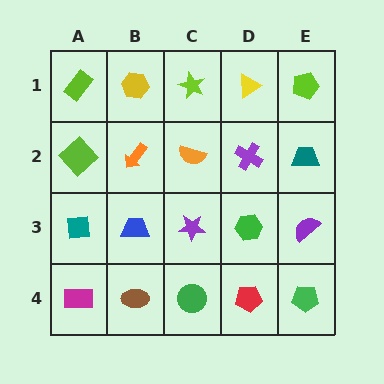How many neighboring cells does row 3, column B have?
4.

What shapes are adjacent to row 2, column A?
A lime rectangle (row 1, column A), a teal square (row 3, column A), an orange arrow (row 2, column B).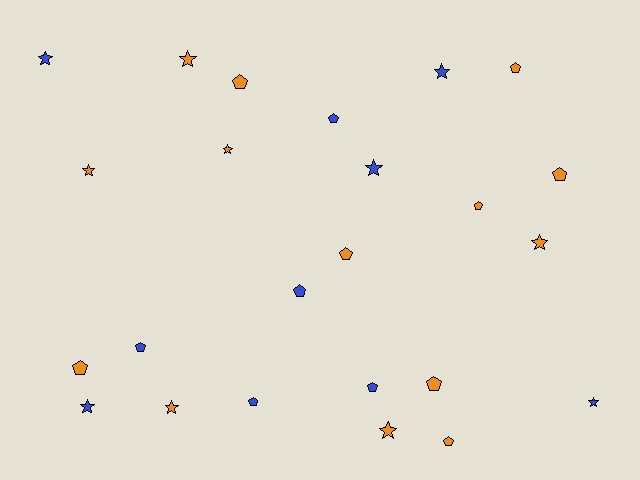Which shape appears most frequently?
Pentagon, with 13 objects.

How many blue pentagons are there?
There are 5 blue pentagons.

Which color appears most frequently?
Orange, with 14 objects.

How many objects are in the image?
There are 24 objects.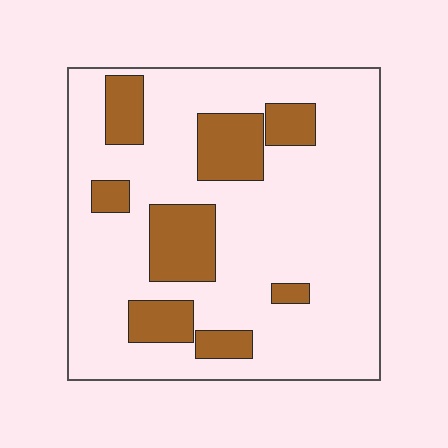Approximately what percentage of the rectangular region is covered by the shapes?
Approximately 20%.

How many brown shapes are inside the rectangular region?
8.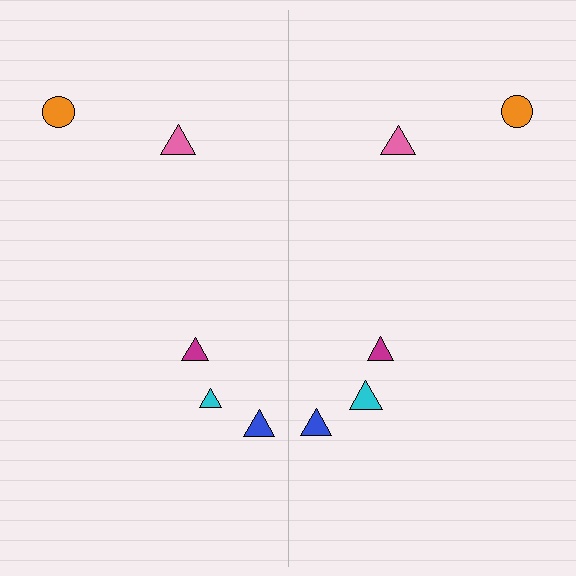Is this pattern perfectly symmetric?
No, the pattern is not perfectly symmetric. The cyan triangle on the right side has a different size than its mirror counterpart.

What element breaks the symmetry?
The cyan triangle on the right side has a different size than its mirror counterpart.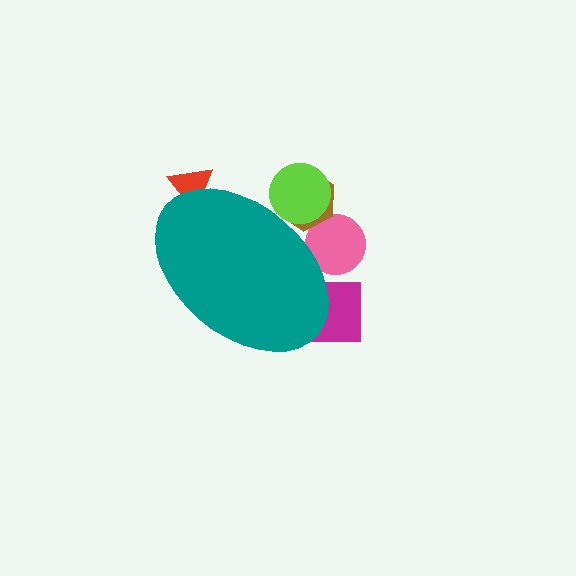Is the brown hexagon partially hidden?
Yes, the brown hexagon is partially hidden behind the teal ellipse.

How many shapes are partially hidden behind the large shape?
5 shapes are partially hidden.